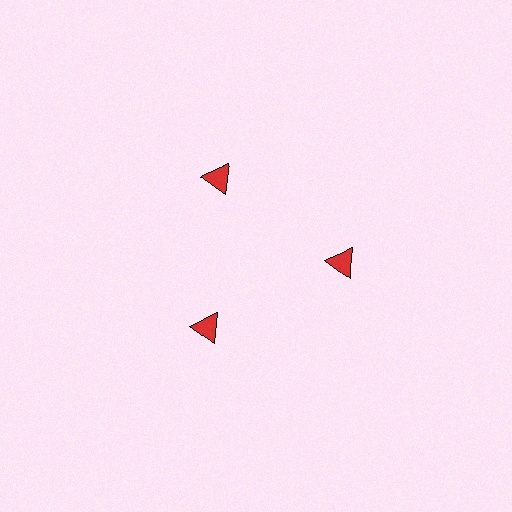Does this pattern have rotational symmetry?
Yes, this pattern has 3-fold rotational symmetry. It looks the same after rotating 120 degrees around the center.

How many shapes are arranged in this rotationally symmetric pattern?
There are 3 shapes, arranged in 3 groups of 1.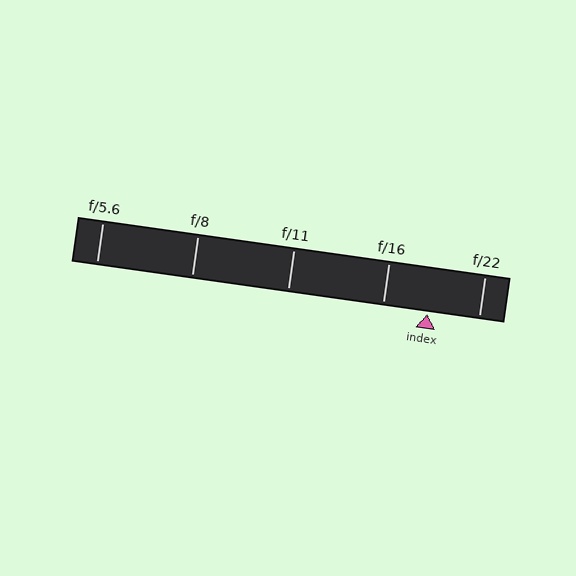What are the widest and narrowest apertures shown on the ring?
The widest aperture shown is f/5.6 and the narrowest is f/22.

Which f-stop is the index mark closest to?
The index mark is closest to f/16.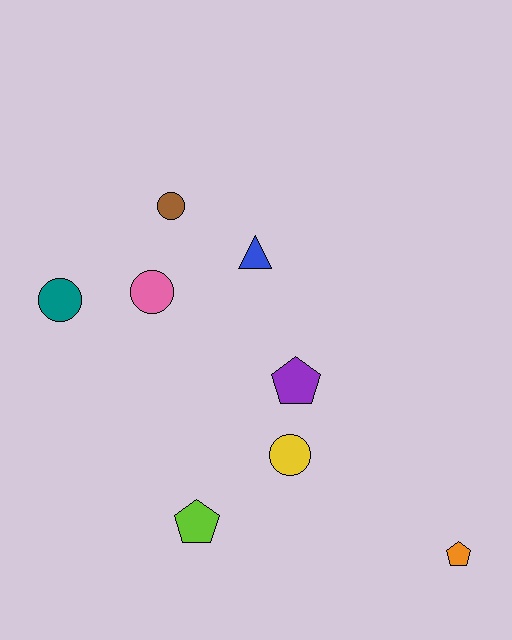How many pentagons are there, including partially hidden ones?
There are 3 pentagons.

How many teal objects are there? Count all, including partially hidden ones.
There is 1 teal object.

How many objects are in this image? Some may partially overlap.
There are 8 objects.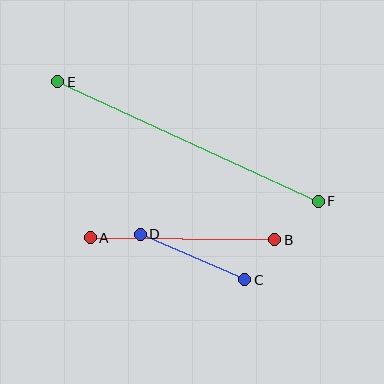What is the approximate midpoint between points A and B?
The midpoint is at approximately (182, 239) pixels.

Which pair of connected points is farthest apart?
Points E and F are farthest apart.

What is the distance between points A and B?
The distance is approximately 185 pixels.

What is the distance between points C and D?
The distance is approximately 114 pixels.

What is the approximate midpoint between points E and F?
The midpoint is at approximately (188, 141) pixels.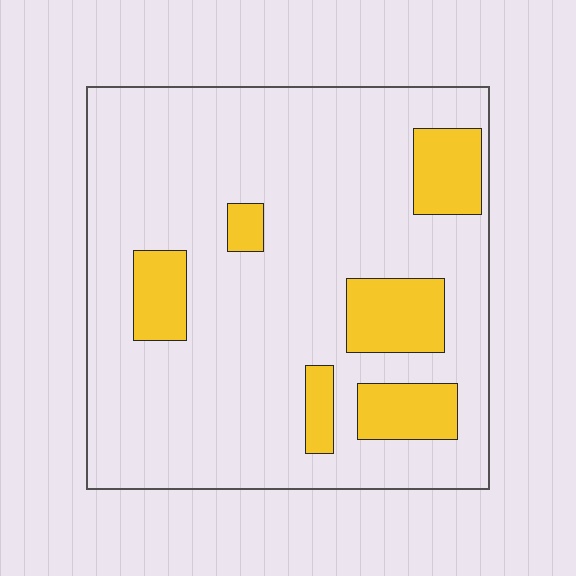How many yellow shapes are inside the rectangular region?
6.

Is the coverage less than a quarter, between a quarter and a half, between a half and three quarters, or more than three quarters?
Less than a quarter.